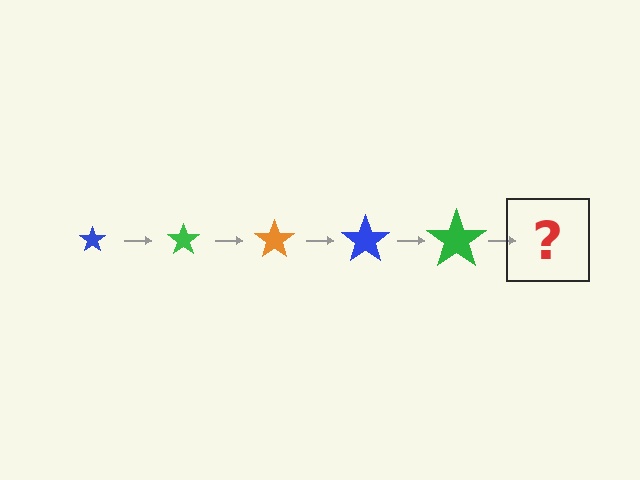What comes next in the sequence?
The next element should be an orange star, larger than the previous one.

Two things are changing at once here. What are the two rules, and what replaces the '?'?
The two rules are that the star grows larger each step and the color cycles through blue, green, and orange. The '?' should be an orange star, larger than the previous one.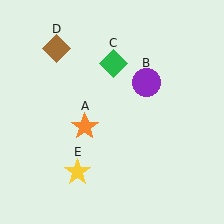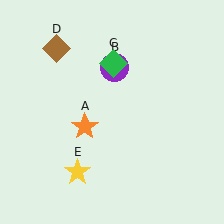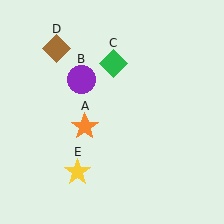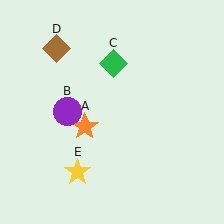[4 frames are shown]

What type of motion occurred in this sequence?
The purple circle (object B) rotated counterclockwise around the center of the scene.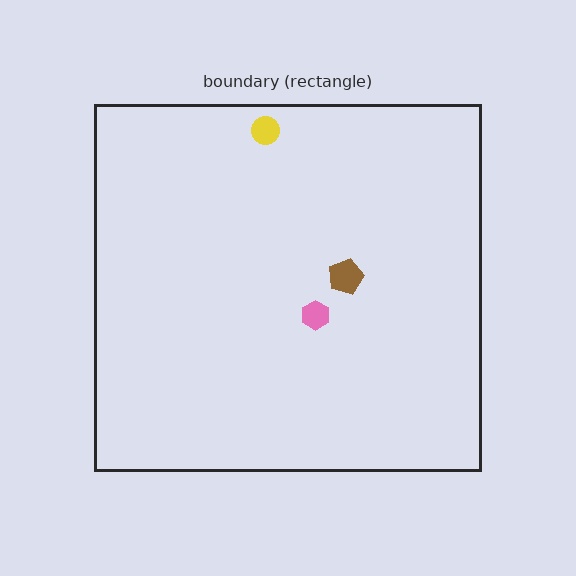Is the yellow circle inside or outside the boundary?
Inside.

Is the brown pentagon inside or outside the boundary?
Inside.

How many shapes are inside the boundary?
3 inside, 0 outside.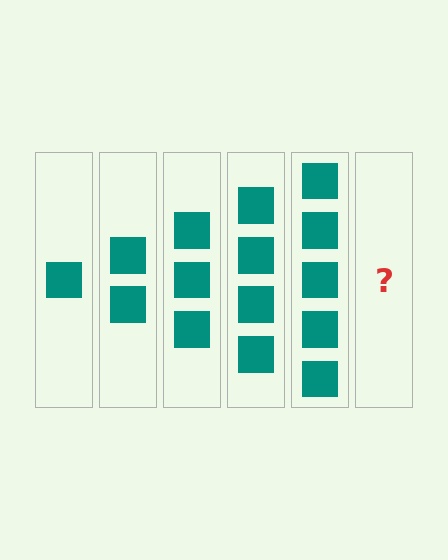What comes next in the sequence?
The next element should be 6 squares.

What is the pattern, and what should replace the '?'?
The pattern is that each step adds one more square. The '?' should be 6 squares.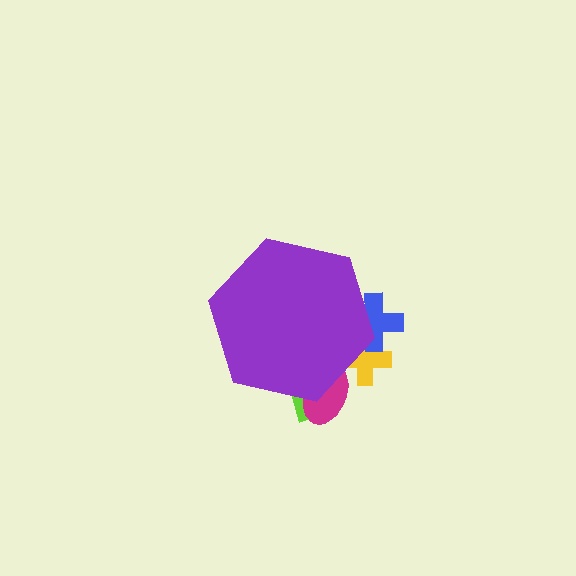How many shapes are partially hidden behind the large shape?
4 shapes are partially hidden.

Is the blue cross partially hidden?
Yes, the blue cross is partially hidden behind the purple hexagon.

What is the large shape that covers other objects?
A purple hexagon.